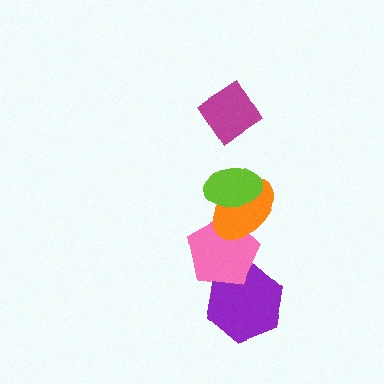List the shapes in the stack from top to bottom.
From top to bottom: the magenta diamond, the lime ellipse, the orange ellipse, the pink pentagon, the purple hexagon.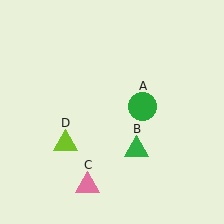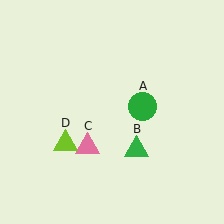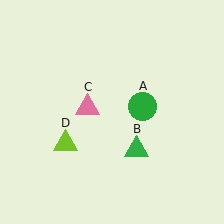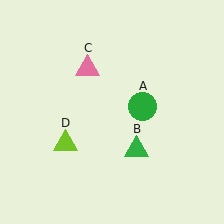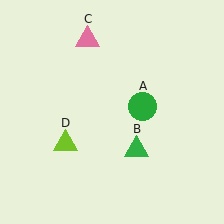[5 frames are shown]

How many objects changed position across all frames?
1 object changed position: pink triangle (object C).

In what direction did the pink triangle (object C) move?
The pink triangle (object C) moved up.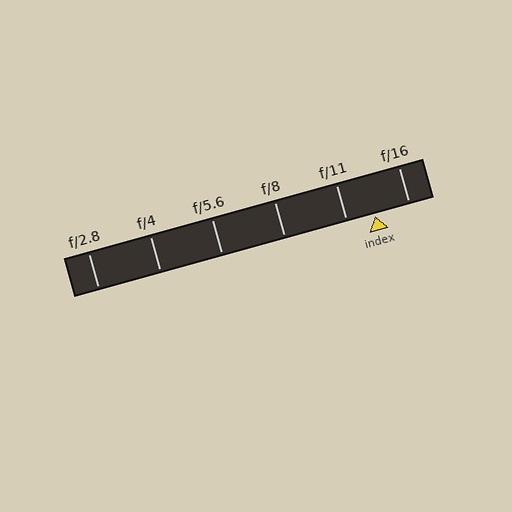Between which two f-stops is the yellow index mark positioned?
The index mark is between f/11 and f/16.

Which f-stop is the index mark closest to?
The index mark is closest to f/11.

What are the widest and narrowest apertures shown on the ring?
The widest aperture shown is f/2.8 and the narrowest is f/16.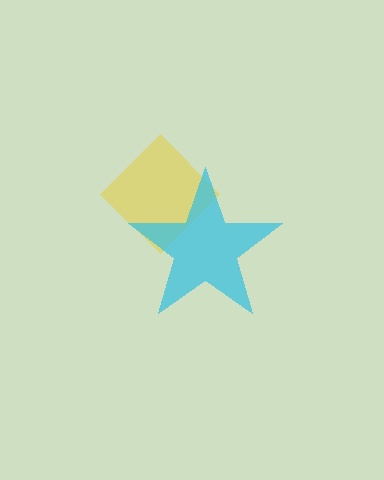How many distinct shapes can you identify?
There are 2 distinct shapes: a yellow diamond, a cyan star.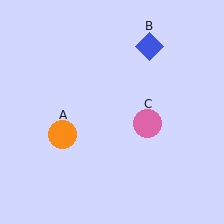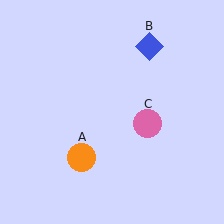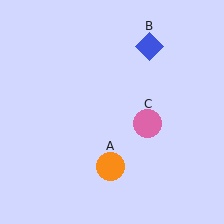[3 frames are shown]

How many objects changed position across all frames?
1 object changed position: orange circle (object A).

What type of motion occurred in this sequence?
The orange circle (object A) rotated counterclockwise around the center of the scene.